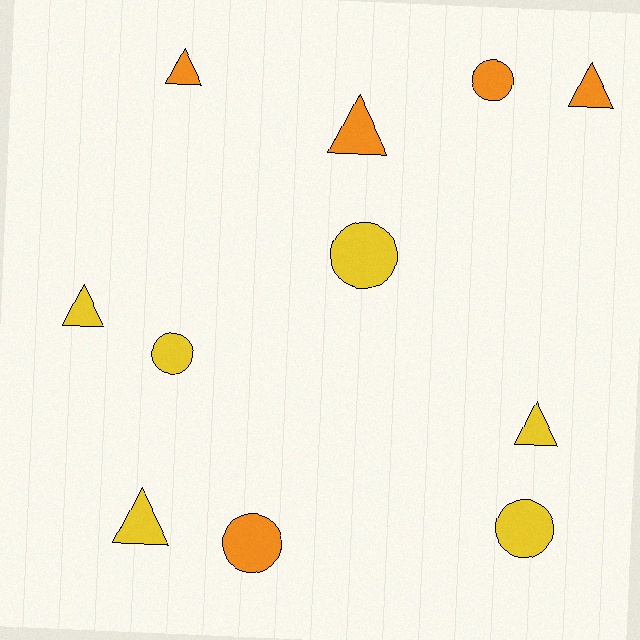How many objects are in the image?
There are 11 objects.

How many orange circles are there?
There are 2 orange circles.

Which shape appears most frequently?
Triangle, with 6 objects.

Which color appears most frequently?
Yellow, with 6 objects.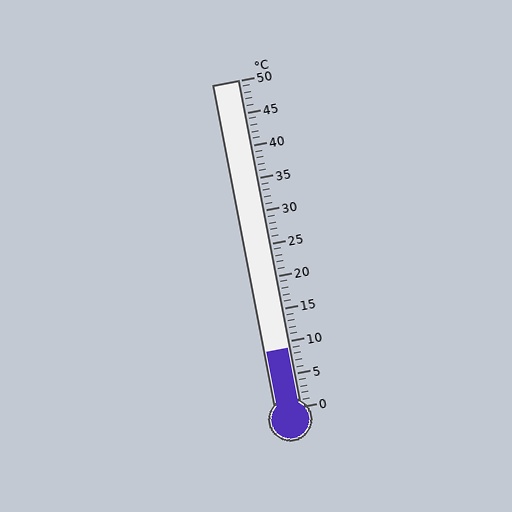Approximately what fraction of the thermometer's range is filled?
The thermometer is filled to approximately 20% of its range.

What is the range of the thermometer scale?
The thermometer scale ranges from 0°C to 50°C.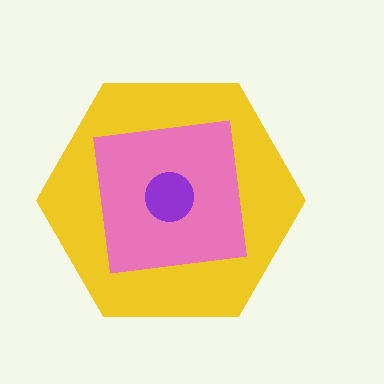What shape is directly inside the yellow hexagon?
The pink square.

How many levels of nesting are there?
3.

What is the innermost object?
The purple circle.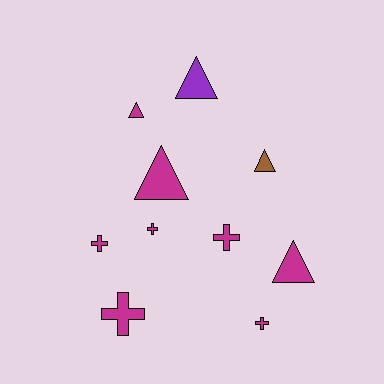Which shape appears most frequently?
Cross, with 5 objects.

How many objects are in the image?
There are 10 objects.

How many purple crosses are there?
There are no purple crosses.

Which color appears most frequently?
Magenta, with 8 objects.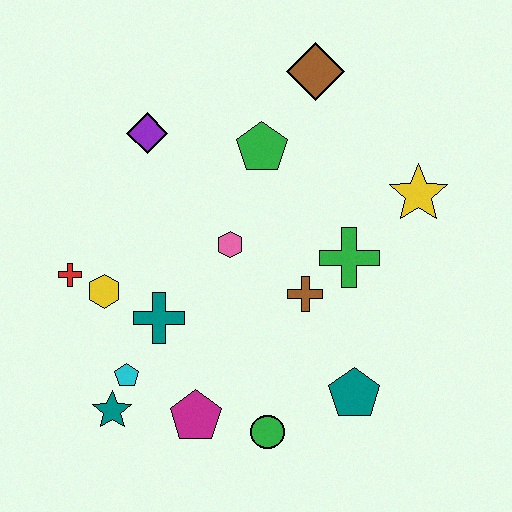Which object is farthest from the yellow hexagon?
The yellow star is farthest from the yellow hexagon.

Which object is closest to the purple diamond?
The green pentagon is closest to the purple diamond.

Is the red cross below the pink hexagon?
Yes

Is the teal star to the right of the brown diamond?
No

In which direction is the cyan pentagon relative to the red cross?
The cyan pentagon is below the red cross.